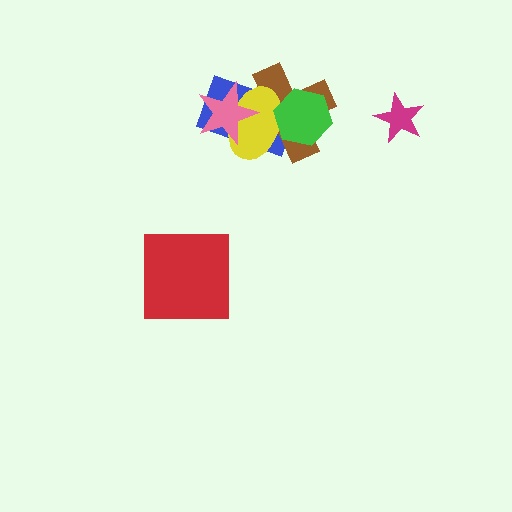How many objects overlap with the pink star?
3 objects overlap with the pink star.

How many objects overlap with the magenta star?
0 objects overlap with the magenta star.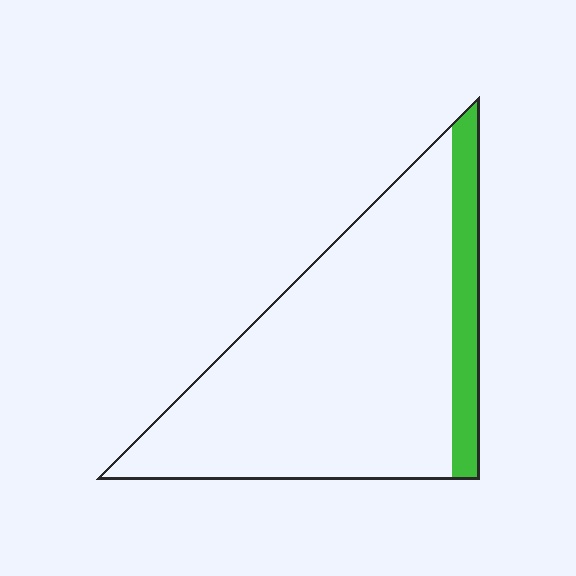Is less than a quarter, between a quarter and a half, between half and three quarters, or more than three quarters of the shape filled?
Less than a quarter.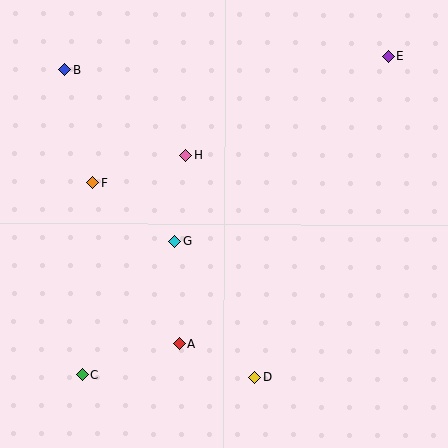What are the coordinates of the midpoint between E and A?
The midpoint between E and A is at (284, 200).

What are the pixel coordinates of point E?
Point E is at (388, 57).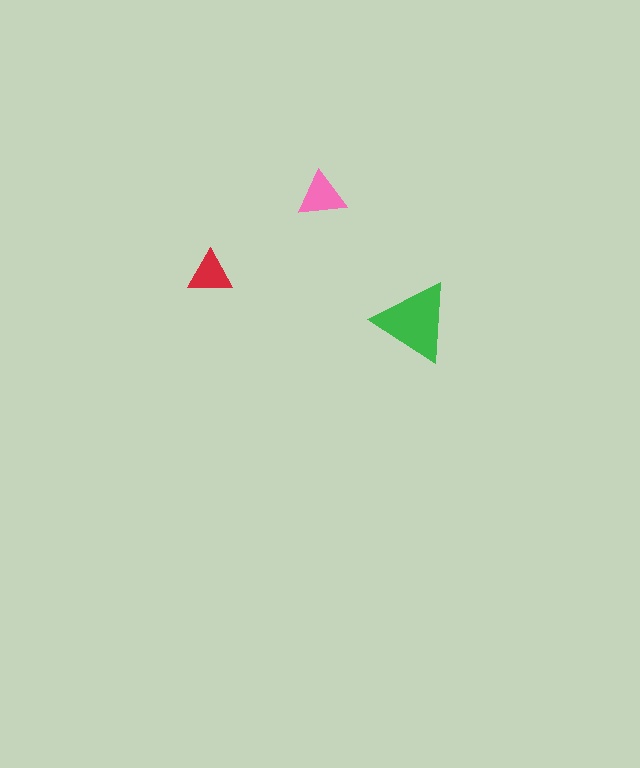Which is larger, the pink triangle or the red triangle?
The pink one.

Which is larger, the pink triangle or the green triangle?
The green one.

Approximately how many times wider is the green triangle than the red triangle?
About 2 times wider.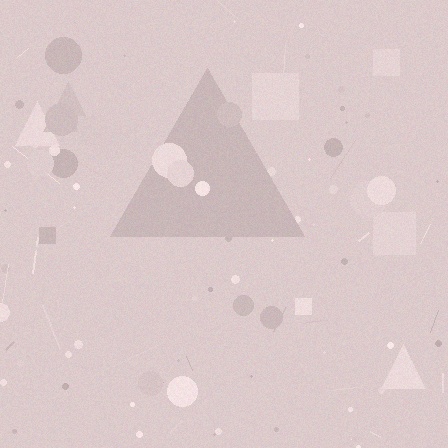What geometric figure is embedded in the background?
A triangle is embedded in the background.